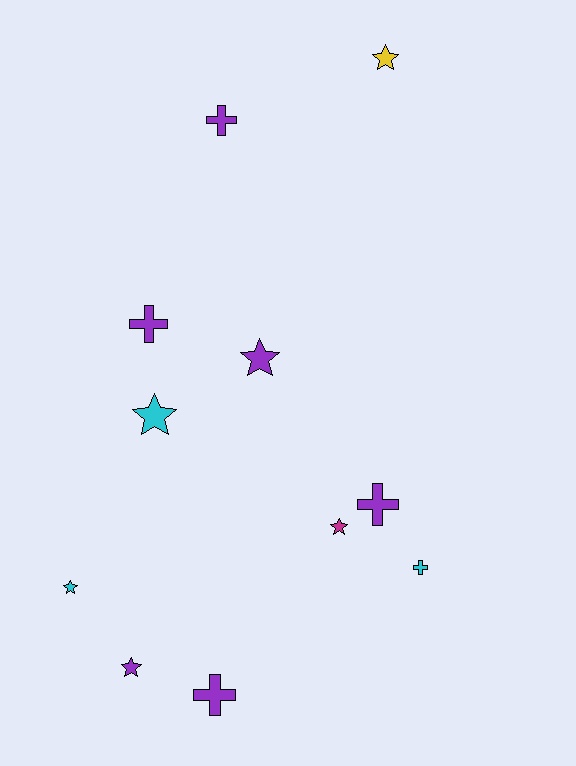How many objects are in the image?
There are 11 objects.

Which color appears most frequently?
Purple, with 6 objects.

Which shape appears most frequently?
Star, with 6 objects.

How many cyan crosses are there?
There is 1 cyan cross.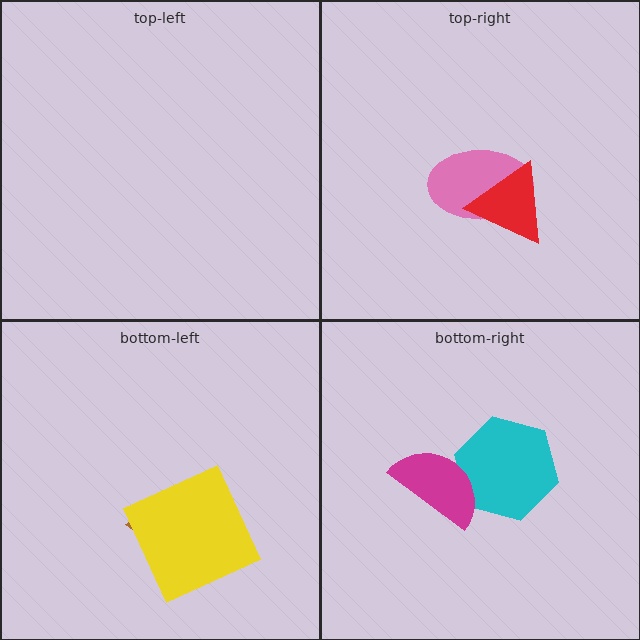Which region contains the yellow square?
The bottom-left region.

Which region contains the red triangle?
The top-right region.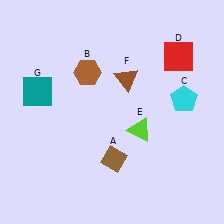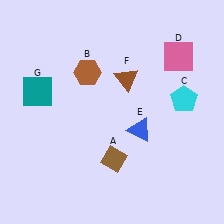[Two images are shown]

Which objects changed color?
D changed from red to pink. E changed from lime to blue.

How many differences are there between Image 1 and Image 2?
There are 2 differences between the two images.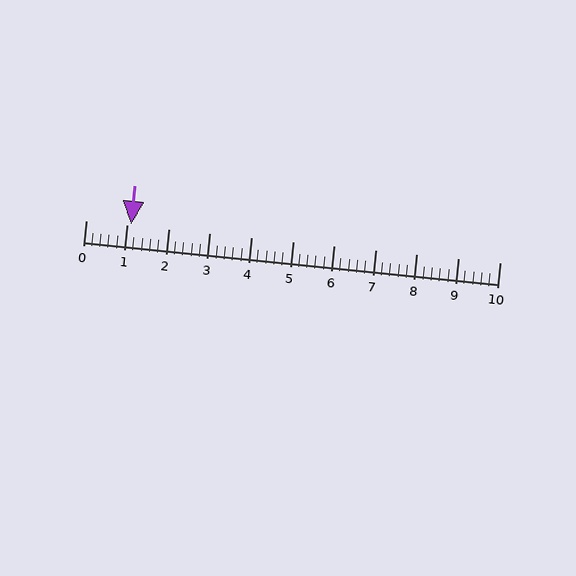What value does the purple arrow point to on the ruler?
The purple arrow points to approximately 1.1.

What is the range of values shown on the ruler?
The ruler shows values from 0 to 10.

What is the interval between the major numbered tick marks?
The major tick marks are spaced 1 units apart.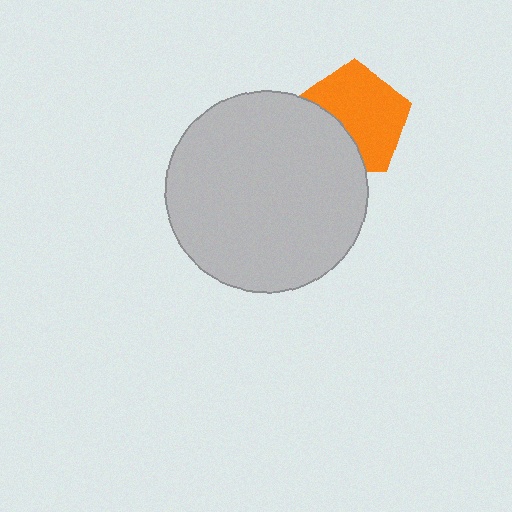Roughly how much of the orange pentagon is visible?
Most of it is visible (roughly 66%).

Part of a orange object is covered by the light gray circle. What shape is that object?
It is a pentagon.